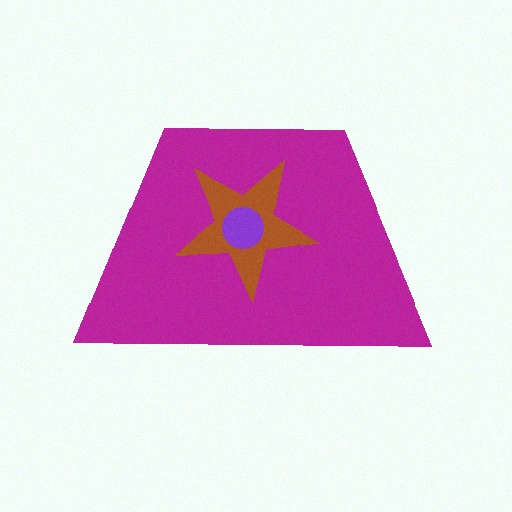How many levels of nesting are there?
3.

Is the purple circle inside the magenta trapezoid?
Yes.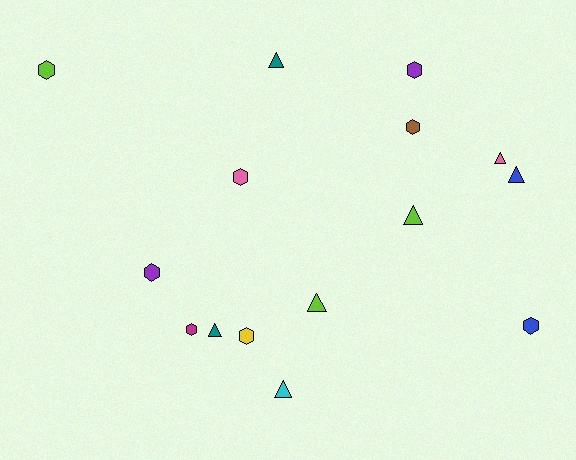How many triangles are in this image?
There are 7 triangles.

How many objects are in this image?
There are 15 objects.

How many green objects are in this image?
There are no green objects.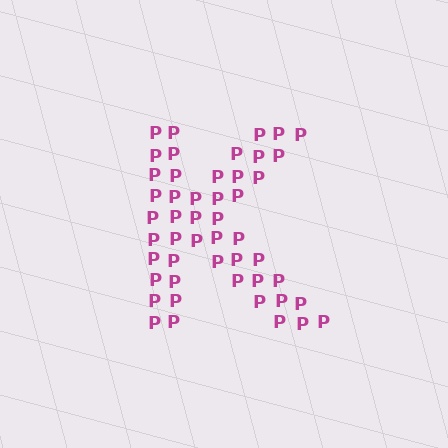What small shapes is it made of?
It is made of small letter P's.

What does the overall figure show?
The overall figure shows the letter K.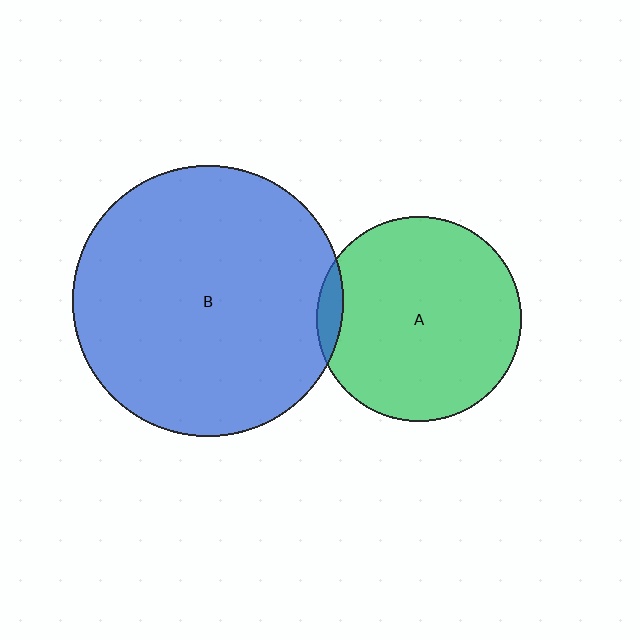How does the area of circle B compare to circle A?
Approximately 1.8 times.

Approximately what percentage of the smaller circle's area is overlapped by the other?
Approximately 5%.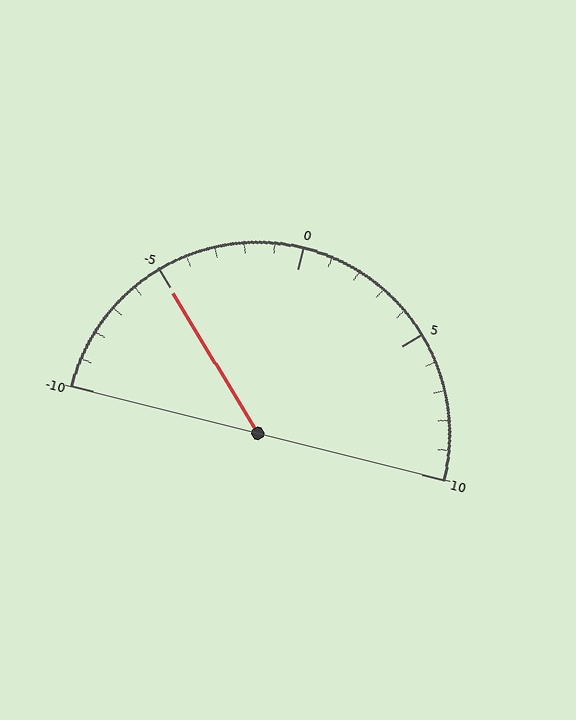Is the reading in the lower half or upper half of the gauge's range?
The reading is in the lower half of the range (-10 to 10).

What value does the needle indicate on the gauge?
The needle indicates approximately -5.